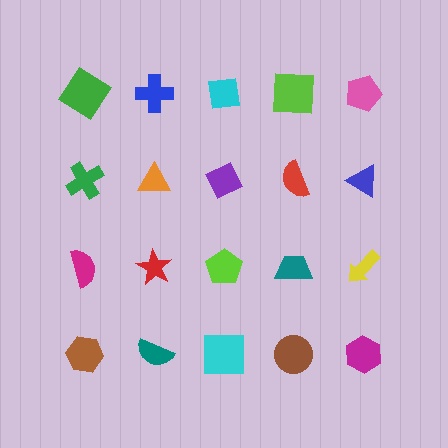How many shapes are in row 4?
5 shapes.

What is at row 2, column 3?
A purple diamond.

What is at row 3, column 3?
A lime pentagon.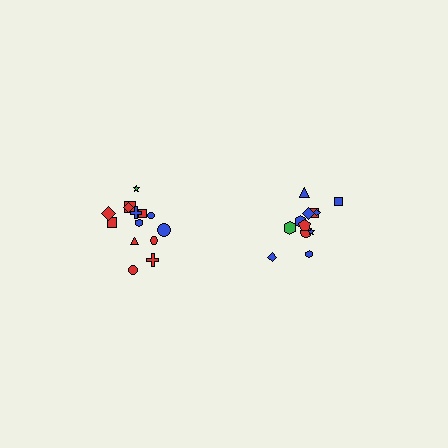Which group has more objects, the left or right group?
The left group.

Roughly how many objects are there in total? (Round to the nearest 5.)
Roughly 25 objects in total.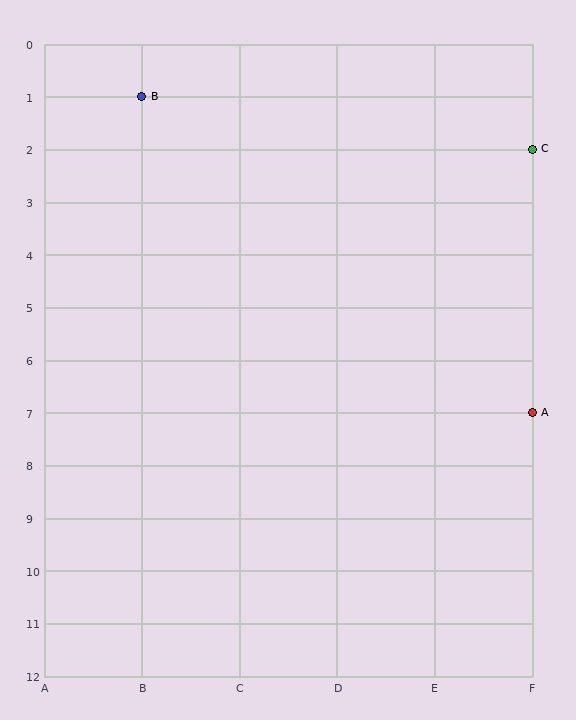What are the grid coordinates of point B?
Point B is at grid coordinates (B, 1).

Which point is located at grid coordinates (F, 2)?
Point C is at (F, 2).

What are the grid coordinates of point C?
Point C is at grid coordinates (F, 2).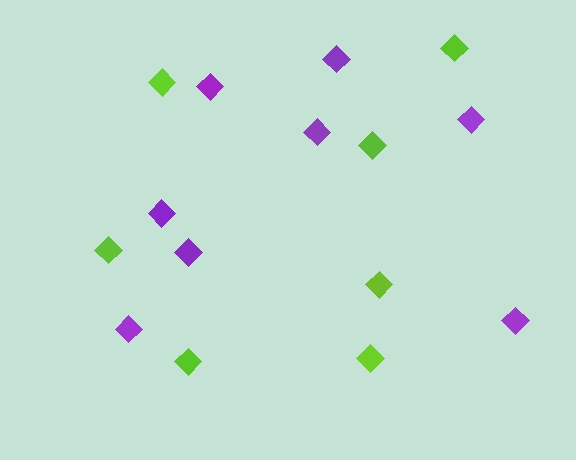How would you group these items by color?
There are 2 groups: one group of purple diamonds (8) and one group of lime diamonds (7).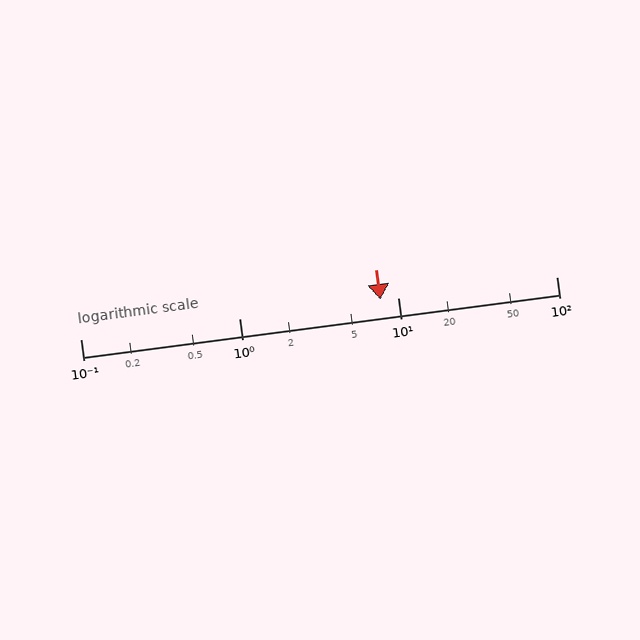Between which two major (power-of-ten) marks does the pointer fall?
The pointer is between 1 and 10.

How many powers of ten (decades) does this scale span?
The scale spans 3 decades, from 0.1 to 100.